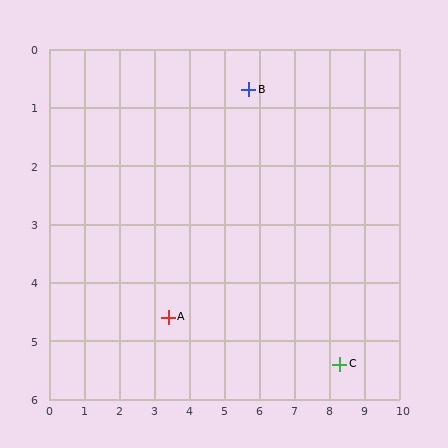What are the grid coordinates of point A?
Point A is at approximately (3.4, 4.6).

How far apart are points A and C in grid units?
Points A and C are about 5.0 grid units apart.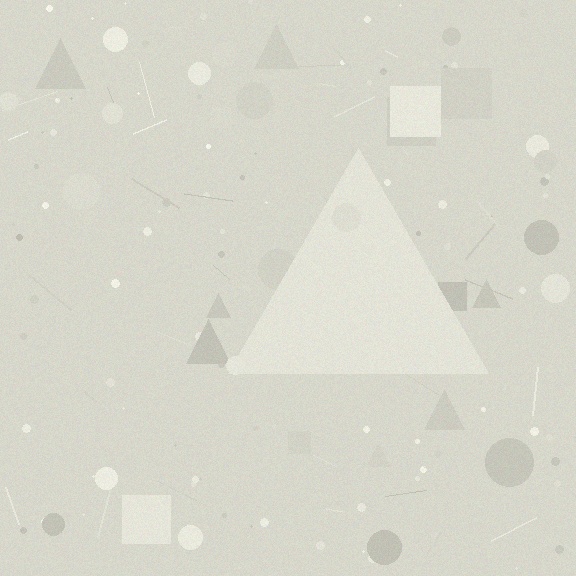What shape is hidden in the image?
A triangle is hidden in the image.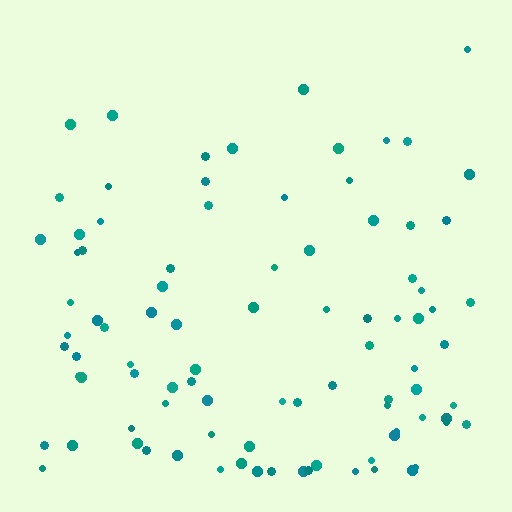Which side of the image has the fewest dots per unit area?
The top.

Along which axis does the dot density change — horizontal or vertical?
Vertical.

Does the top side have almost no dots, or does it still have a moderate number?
Still a moderate number, just noticeably fewer than the bottom.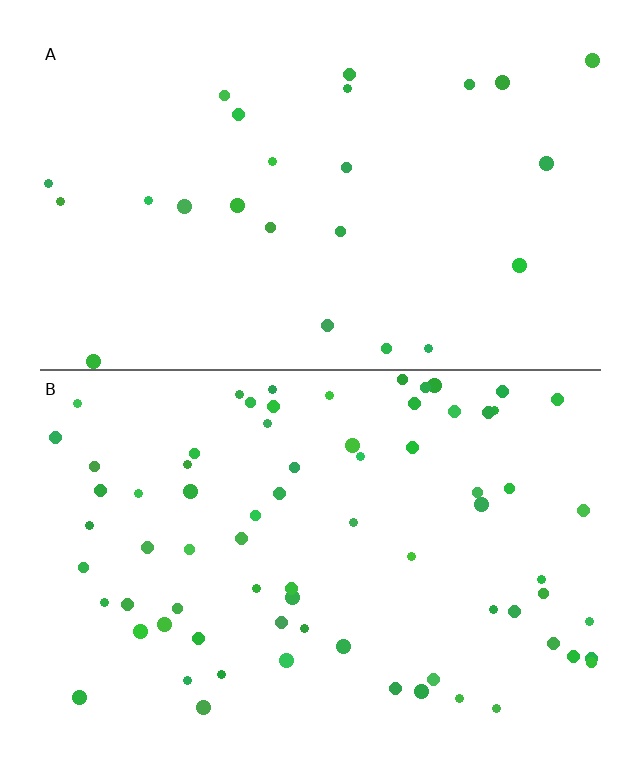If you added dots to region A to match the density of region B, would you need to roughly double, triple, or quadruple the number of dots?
Approximately triple.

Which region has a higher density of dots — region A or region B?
B (the bottom).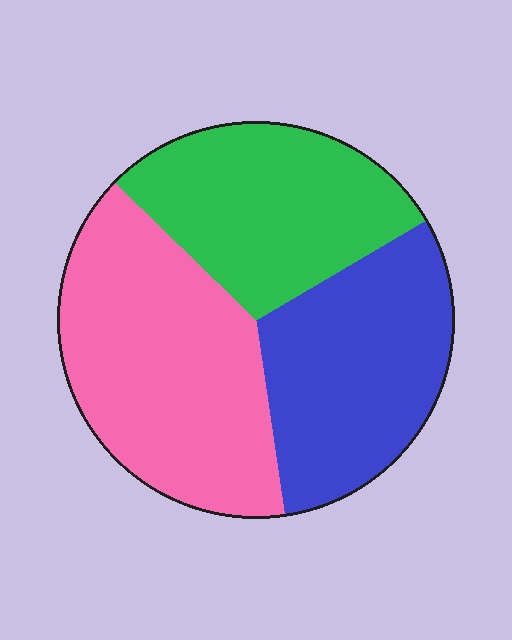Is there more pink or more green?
Pink.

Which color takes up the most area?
Pink, at roughly 40%.